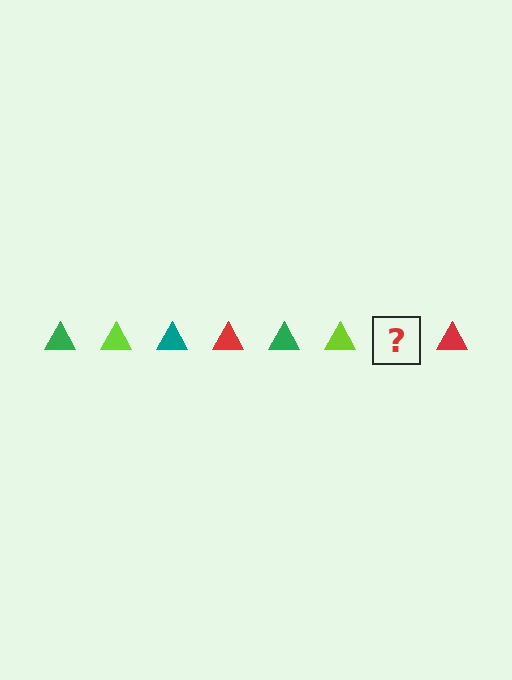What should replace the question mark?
The question mark should be replaced with a teal triangle.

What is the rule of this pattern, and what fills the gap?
The rule is that the pattern cycles through green, lime, teal, red triangles. The gap should be filled with a teal triangle.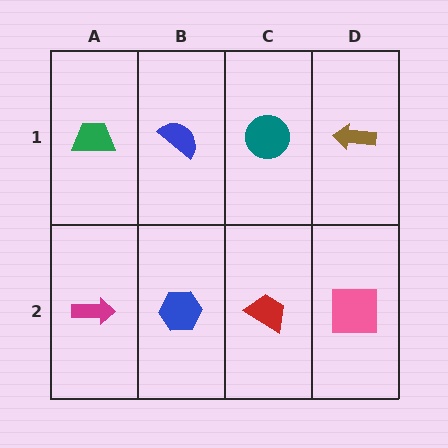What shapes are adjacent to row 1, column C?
A red trapezoid (row 2, column C), a blue semicircle (row 1, column B), a brown arrow (row 1, column D).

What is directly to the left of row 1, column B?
A green trapezoid.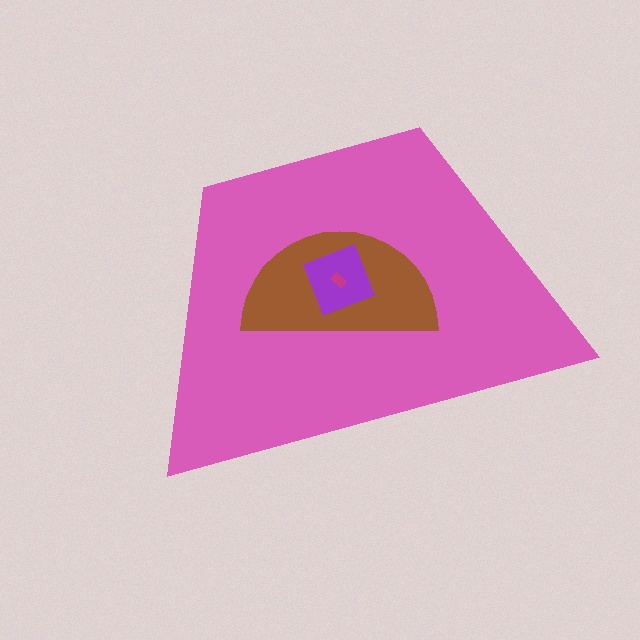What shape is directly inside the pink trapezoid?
The brown semicircle.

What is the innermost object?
The magenta rectangle.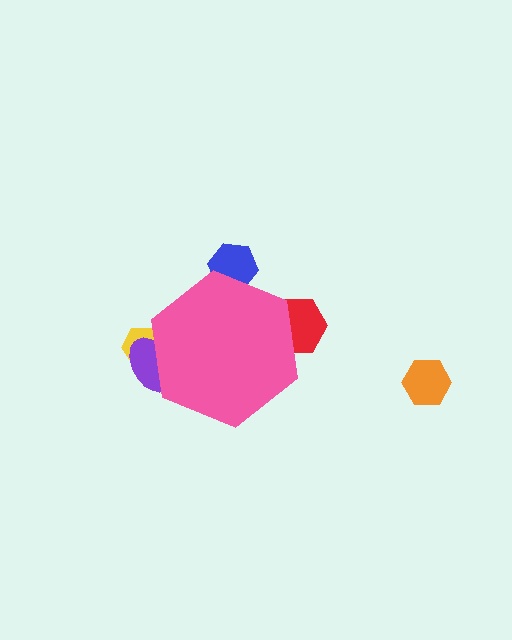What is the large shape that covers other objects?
A pink hexagon.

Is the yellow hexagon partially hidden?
Yes, the yellow hexagon is partially hidden behind the pink hexagon.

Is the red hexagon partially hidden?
Yes, the red hexagon is partially hidden behind the pink hexagon.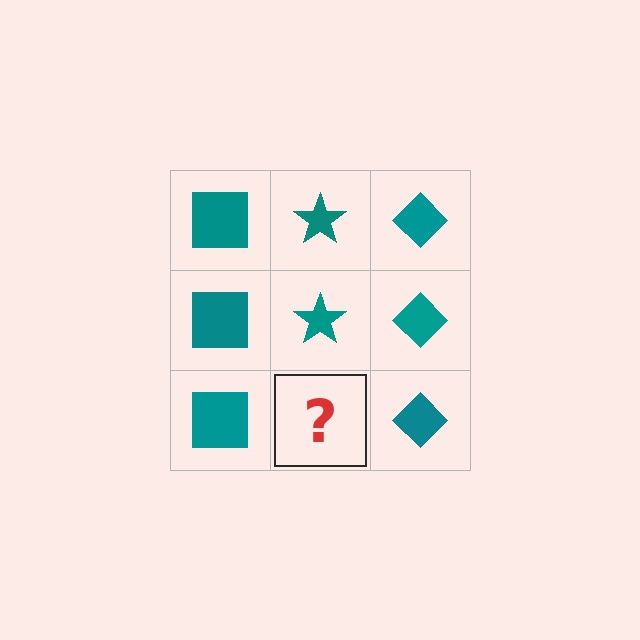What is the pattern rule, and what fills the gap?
The rule is that each column has a consistent shape. The gap should be filled with a teal star.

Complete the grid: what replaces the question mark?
The question mark should be replaced with a teal star.